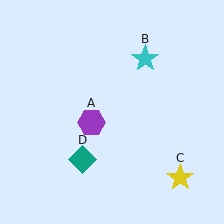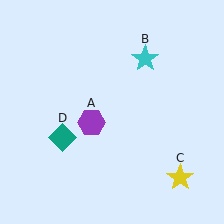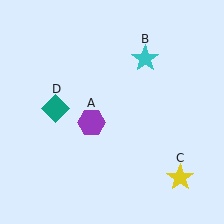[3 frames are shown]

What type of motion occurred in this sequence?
The teal diamond (object D) rotated clockwise around the center of the scene.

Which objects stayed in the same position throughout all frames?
Purple hexagon (object A) and cyan star (object B) and yellow star (object C) remained stationary.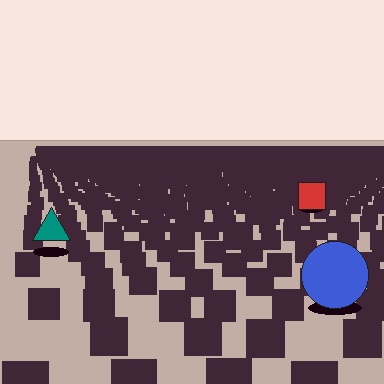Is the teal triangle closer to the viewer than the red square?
Yes. The teal triangle is closer — you can tell from the texture gradient: the ground texture is coarser near it.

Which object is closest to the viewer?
The blue circle is closest. The texture marks near it are larger and more spread out.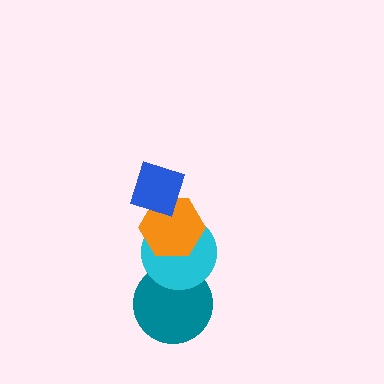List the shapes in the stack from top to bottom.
From top to bottom: the blue diamond, the orange hexagon, the cyan circle, the teal circle.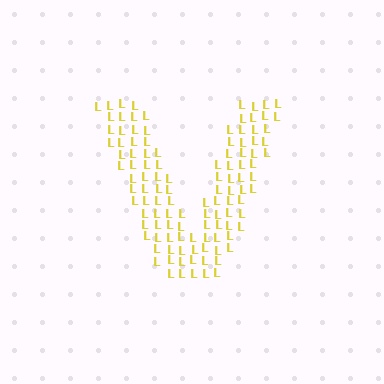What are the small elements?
The small elements are letter L's.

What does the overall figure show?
The overall figure shows the letter V.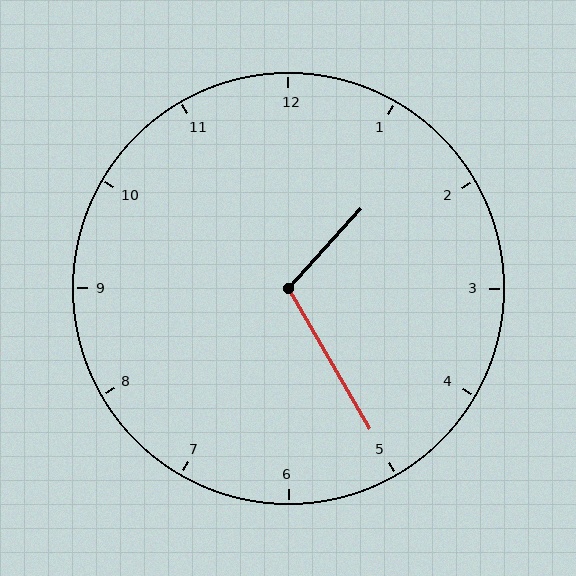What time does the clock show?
1:25.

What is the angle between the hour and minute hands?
Approximately 108 degrees.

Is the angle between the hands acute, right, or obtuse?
It is obtuse.